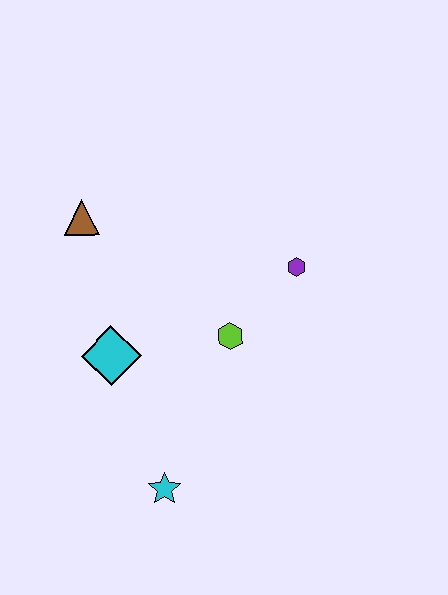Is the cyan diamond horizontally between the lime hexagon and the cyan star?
No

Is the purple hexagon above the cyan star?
Yes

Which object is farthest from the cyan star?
The brown triangle is farthest from the cyan star.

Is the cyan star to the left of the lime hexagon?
Yes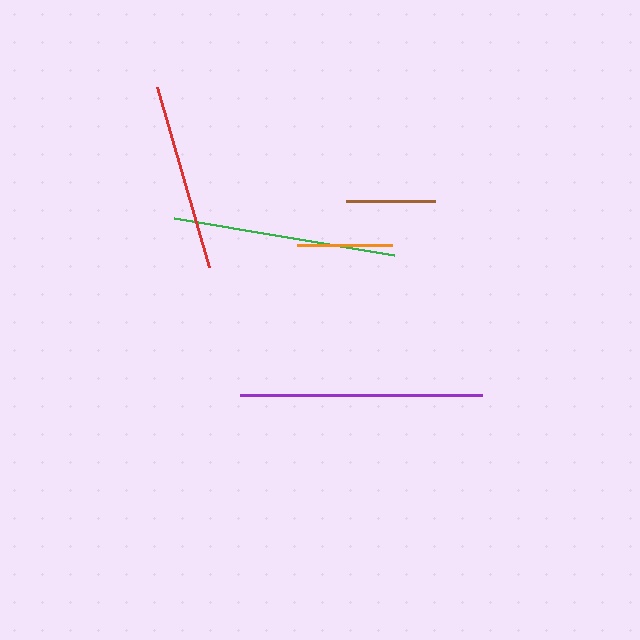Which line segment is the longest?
The purple line is the longest at approximately 242 pixels.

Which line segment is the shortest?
The brown line is the shortest at approximately 89 pixels.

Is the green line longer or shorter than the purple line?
The purple line is longer than the green line.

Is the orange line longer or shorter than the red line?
The red line is longer than the orange line.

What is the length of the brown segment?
The brown segment is approximately 89 pixels long.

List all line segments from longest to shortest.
From longest to shortest: purple, green, red, orange, brown.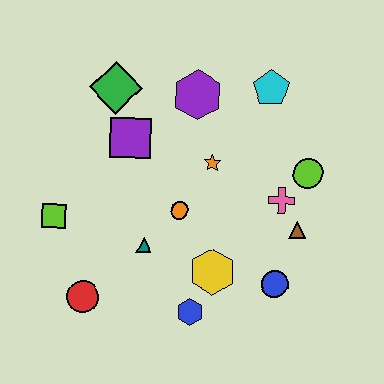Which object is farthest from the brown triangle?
The lime square is farthest from the brown triangle.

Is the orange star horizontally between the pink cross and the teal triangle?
Yes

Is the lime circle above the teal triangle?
Yes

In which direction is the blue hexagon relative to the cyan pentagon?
The blue hexagon is below the cyan pentagon.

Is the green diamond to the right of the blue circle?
No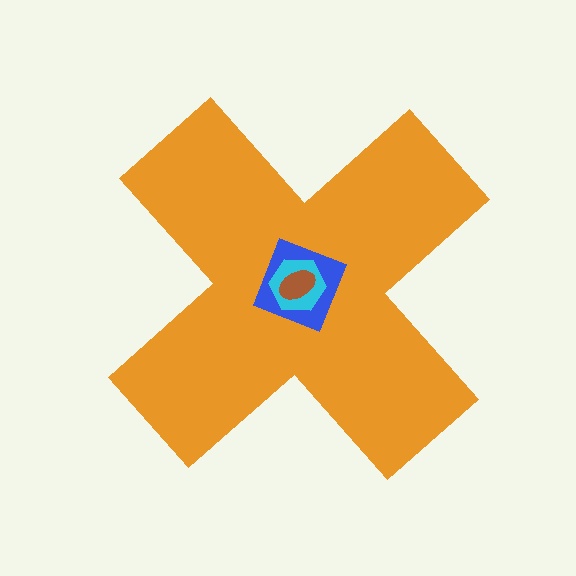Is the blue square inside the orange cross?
Yes.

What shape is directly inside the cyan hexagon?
The brown ellipse.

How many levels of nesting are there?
4.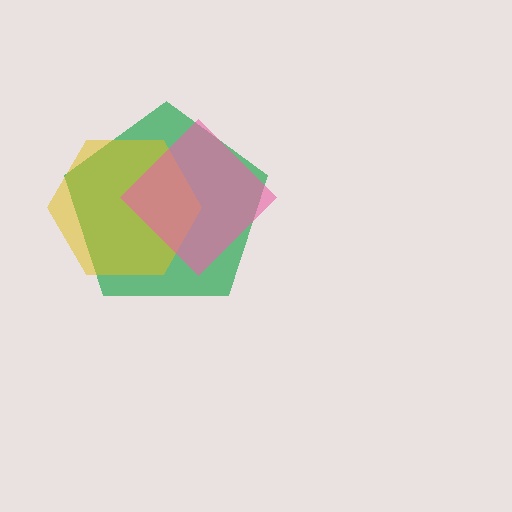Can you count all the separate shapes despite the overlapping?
Yes, there are 3 separate shapes.